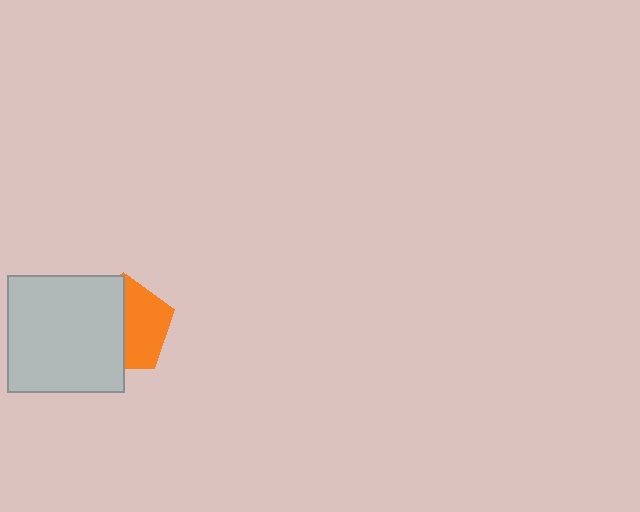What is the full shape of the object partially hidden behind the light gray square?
The partially hidden object is an orange pentagon.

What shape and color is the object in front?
The object in front is a light gray square.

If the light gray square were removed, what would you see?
You would see the complete orange pentagon.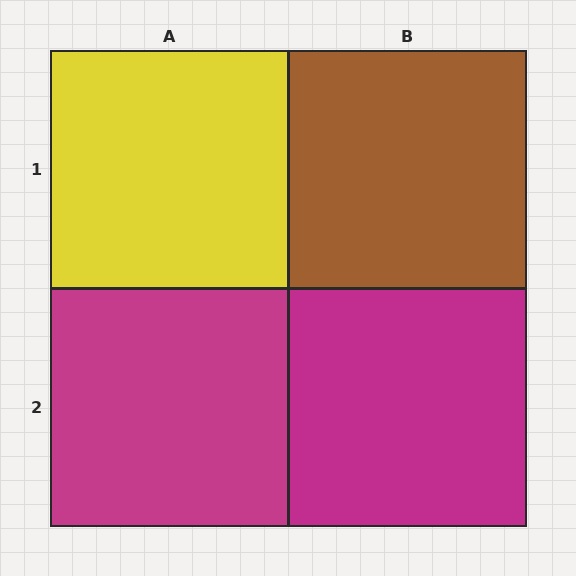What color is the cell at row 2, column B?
Magenta.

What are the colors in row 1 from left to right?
Yellow, brown.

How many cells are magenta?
2 cells are magenta.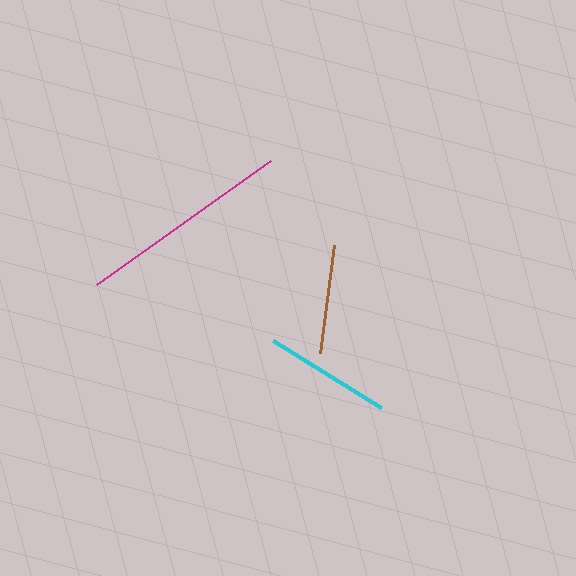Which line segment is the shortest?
The brown line is the shortest at approximately 109 pixels.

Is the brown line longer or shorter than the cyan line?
The cyan line is longer than the brown line.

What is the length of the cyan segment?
The cyan segment is approximately 127 pixels long.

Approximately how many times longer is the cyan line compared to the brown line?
The cyan line is approximately 1.2 times the length of the brown line.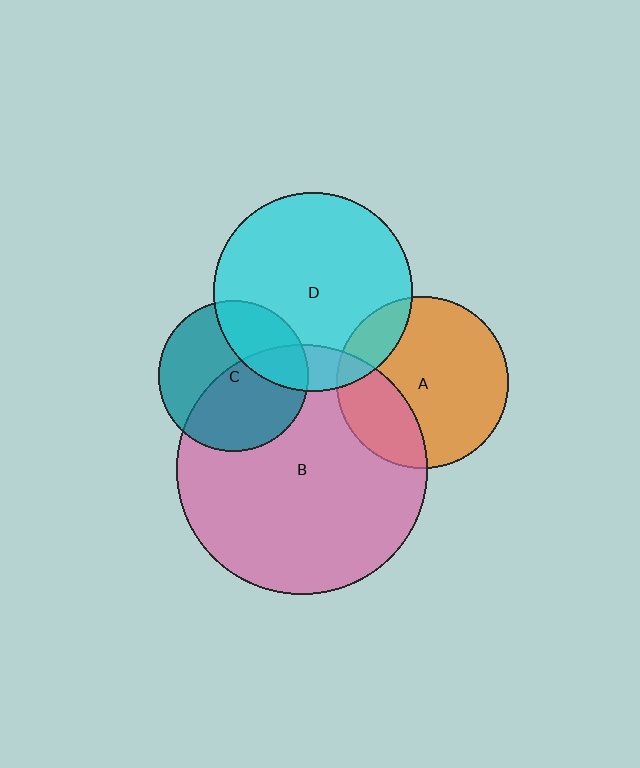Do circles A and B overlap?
Yes.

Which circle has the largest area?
Circle B (pink).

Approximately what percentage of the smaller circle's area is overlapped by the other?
Approximately 25%.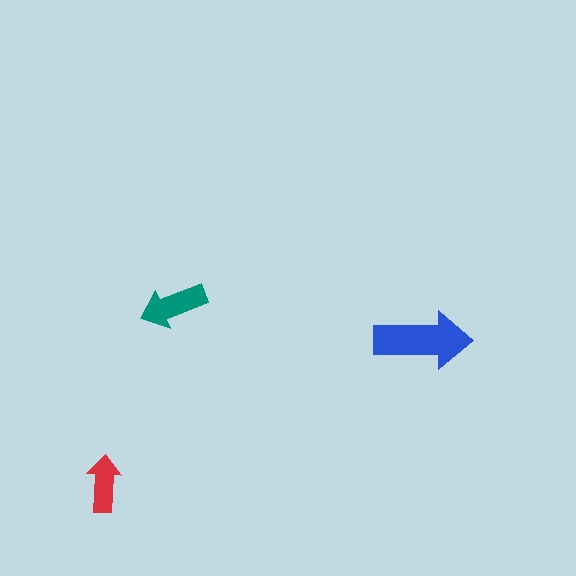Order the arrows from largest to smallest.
the blue one, the teal one, the red one.